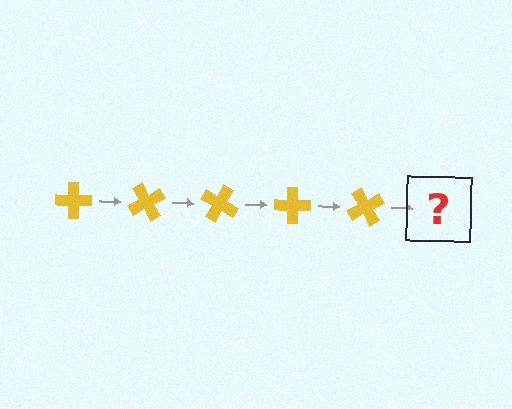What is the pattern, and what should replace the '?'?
The pattern is that the cross rotates 60 degrees each step. The '?' should be a yellow cross rotated 300 degrees.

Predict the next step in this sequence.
The next step is a yellow cross rotated 300 degrees.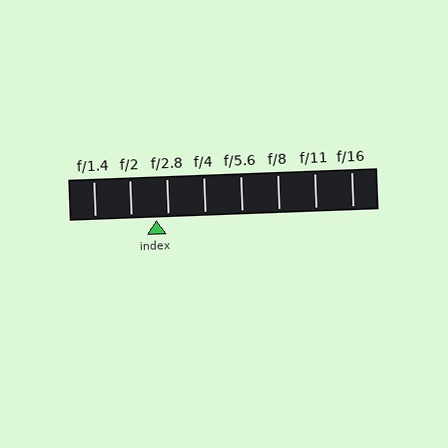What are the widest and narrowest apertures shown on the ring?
The widest aperture shown is f/1.4 and the narrowest is f/16.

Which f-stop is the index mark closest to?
The index mark is closest to f/2.8.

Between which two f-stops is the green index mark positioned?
The index mark is between f/2 and f/2.8.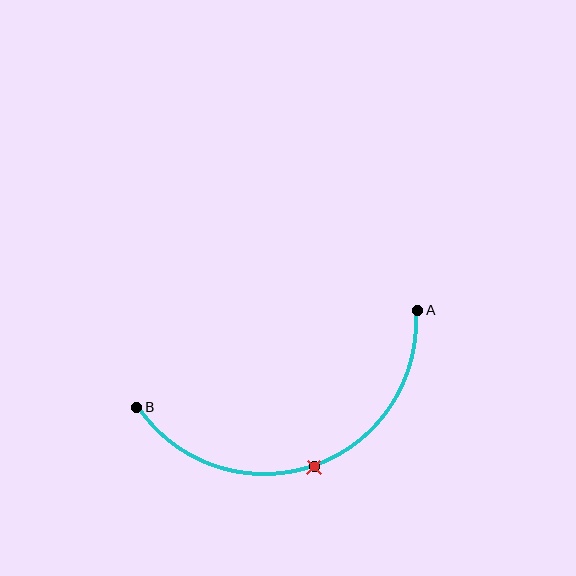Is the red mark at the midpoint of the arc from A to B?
Yes. The red mark lies on the arc at equal arc-length from both A and B — it is the arc midpoint.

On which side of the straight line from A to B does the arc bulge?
The arc bulges below the straight line connecting A and B.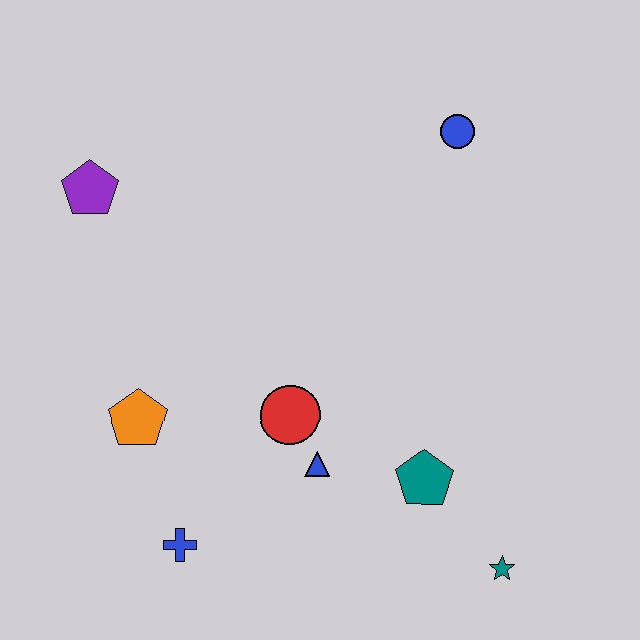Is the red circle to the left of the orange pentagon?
No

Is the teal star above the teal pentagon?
No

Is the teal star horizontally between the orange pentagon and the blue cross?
No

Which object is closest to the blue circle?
The red circle is closest to the blue circle.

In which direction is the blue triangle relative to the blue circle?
The blue triangle is below the blue circle.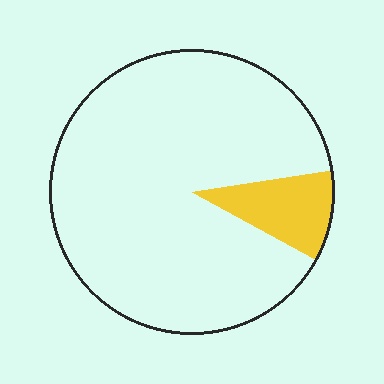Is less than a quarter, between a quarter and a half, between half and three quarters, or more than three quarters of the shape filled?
Less than a quarter.